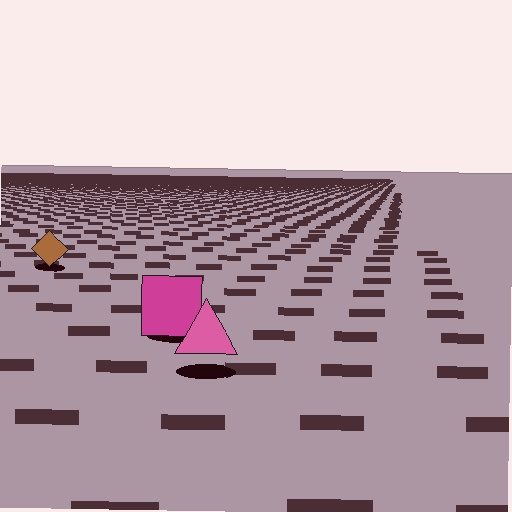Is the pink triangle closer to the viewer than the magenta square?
Yes. The pink triangle is closer — you can tell from the texture gradient: the ground texture is coarser near it.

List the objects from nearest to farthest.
From nearest to farthest: the pink triangle, the magenta square, the brown diamond.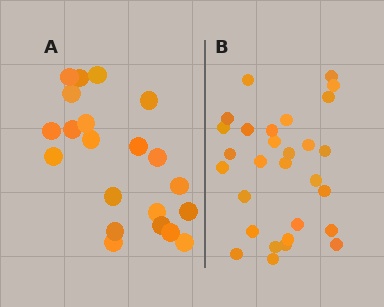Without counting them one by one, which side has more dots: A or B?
Region B (the right region) has more dots.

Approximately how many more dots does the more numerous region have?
Region B has roughly 8 or so more dots than region A.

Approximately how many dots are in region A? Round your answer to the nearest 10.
About 20 dots. (The exact count is 21, which rounds to 20.)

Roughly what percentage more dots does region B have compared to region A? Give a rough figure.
About 40% more.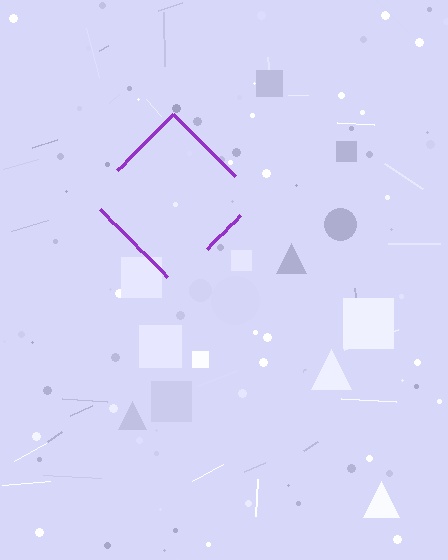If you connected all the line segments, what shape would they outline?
They would outline a diamond.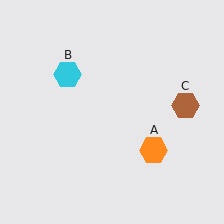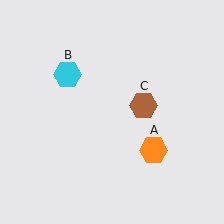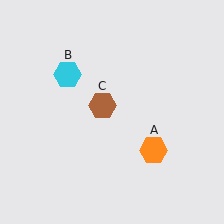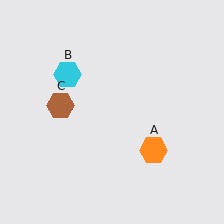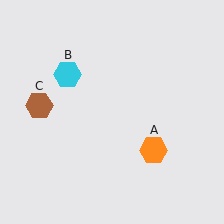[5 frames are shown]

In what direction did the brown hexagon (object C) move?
The brown hexagon (object C) moved left.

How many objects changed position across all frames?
1 object changed position: brown hexagon (object C).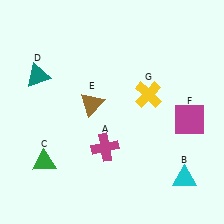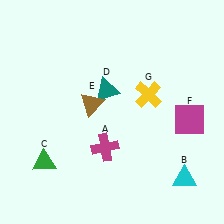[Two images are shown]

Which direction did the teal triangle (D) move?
The teal triangle (D) moved right.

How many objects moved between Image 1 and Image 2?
1 object moved between the two images.